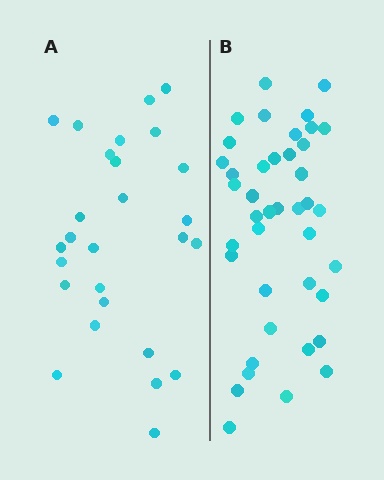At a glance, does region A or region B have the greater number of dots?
Region B (the right region) has more dots.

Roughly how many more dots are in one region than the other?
Region B has approximately 15 more dots than region A.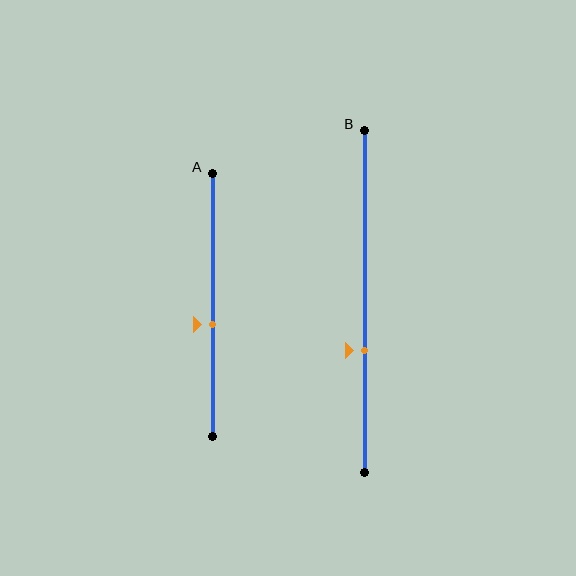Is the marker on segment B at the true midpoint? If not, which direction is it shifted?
No, the marker on segment B is shifted downward by about 14% of the segment length.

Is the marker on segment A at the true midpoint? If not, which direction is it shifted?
No, the marker on segment A is shifted downward by about 7% of the segment length.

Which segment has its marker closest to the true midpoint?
Segment A has its marker closest to the true midpoint.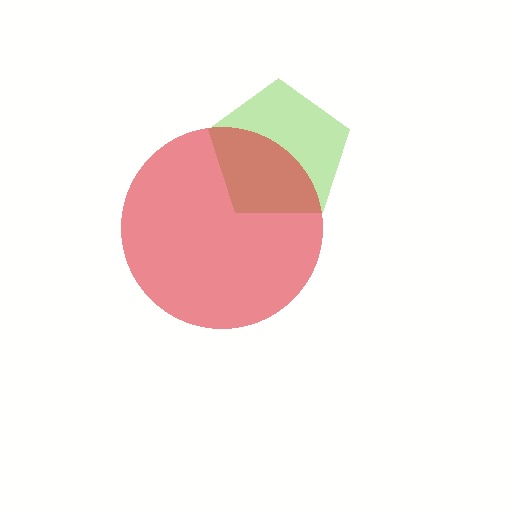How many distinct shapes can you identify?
There are 2 distinct shapes: a lime pentagon, a red circle.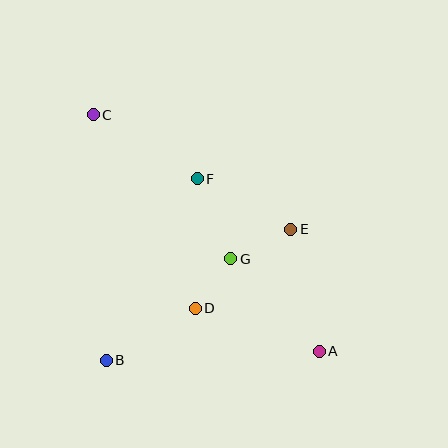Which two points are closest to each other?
Points D and G are closest to each other.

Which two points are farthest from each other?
Points A and C are farthest from each other.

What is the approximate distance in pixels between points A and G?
The distance between A and G is approximately 128 pixels.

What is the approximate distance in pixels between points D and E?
The distance between D and E is approximately 124 pixels.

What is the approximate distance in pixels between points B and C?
The distance between B and C is approximately 246 pixels.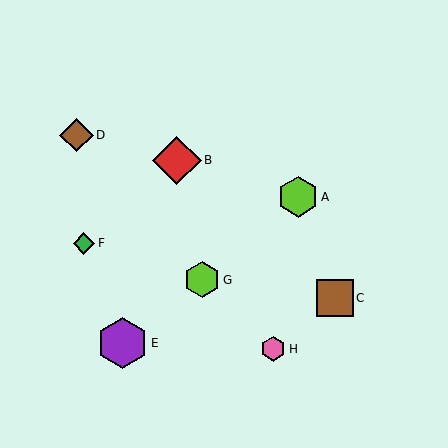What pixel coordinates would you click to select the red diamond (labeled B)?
Click at (177, 160) to select the red diamond B.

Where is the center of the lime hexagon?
The center of the lime hexagon is at (202, 280).